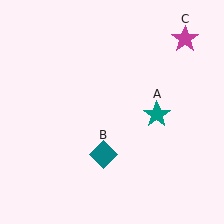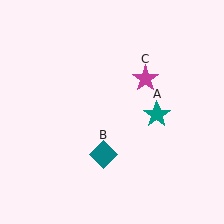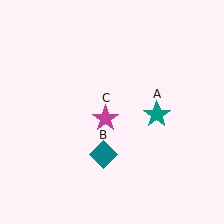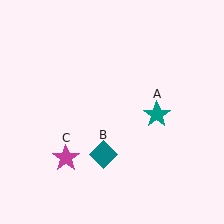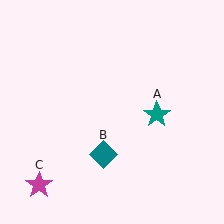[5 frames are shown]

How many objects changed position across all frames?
1 object changed position: magenta star (object C).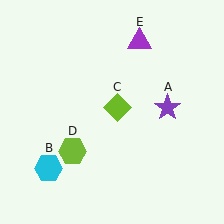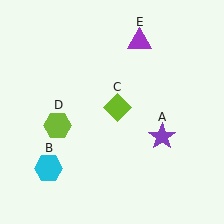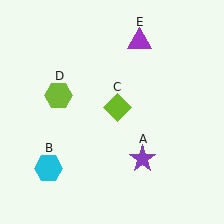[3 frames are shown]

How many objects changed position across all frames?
2 objects changed position: purple star (object A), lime hexagon (object D).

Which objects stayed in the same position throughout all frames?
Cyan hexagon (object B) and lime diamond (object C) and purple triangle (object E) remained stationary.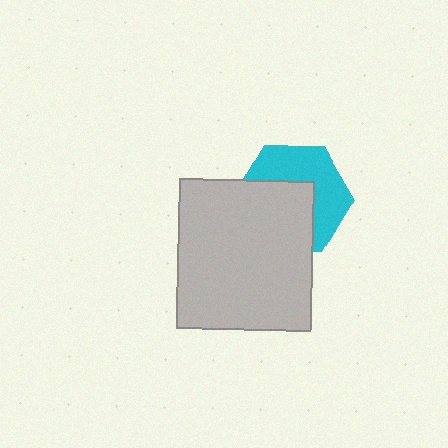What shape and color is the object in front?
The object in front is a light gray rectangle.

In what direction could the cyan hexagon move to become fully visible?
The cyan hexagon could move toward the upper-right. That would shift it out from behind the light gray rectangle entirely.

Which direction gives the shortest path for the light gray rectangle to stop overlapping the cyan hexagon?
Moving toward the lower-left gives the shortest separation.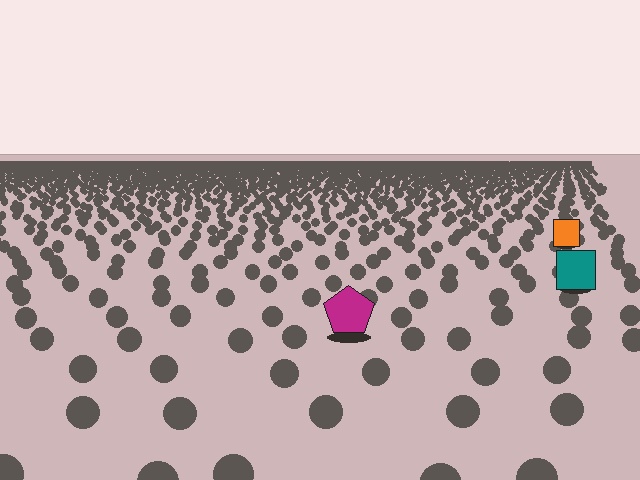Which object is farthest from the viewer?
The orange square is farthest from the viewer. It appears smaller and the ground texture around it is denser.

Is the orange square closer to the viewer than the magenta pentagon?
No. The magenta pentagon is closer — you can tell from the texture gradient: the ground texture is coarser near it.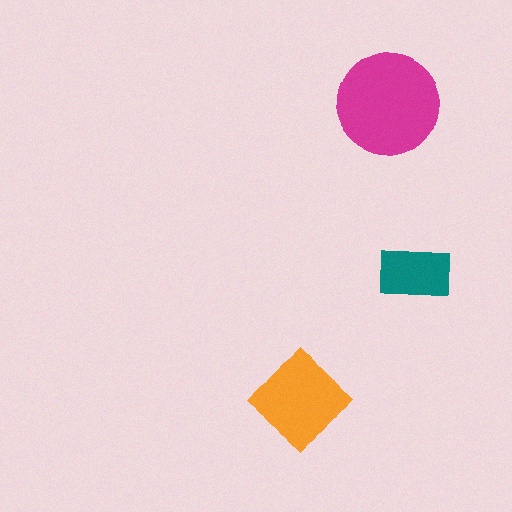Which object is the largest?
The magenta circle.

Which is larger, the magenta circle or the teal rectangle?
The magenta circle.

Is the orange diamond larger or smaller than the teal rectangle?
Larger.